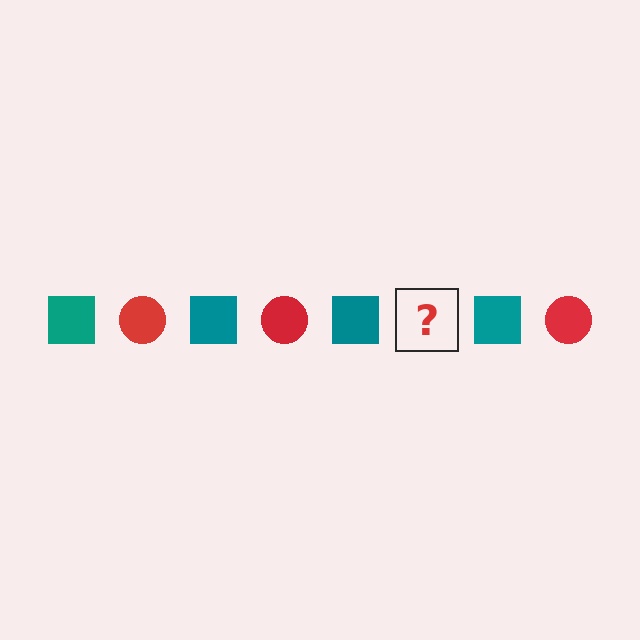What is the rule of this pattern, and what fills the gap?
The rule is that the pattern alternates between teal square and red circle. The gap should be filled with a red circle.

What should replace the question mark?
The question mark should be replaced with a red circle.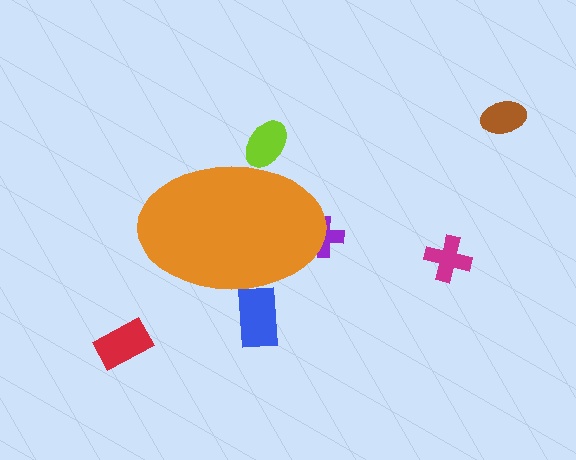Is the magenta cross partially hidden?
No, the magenta cross is fully visible.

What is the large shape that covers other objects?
An orange ellipse.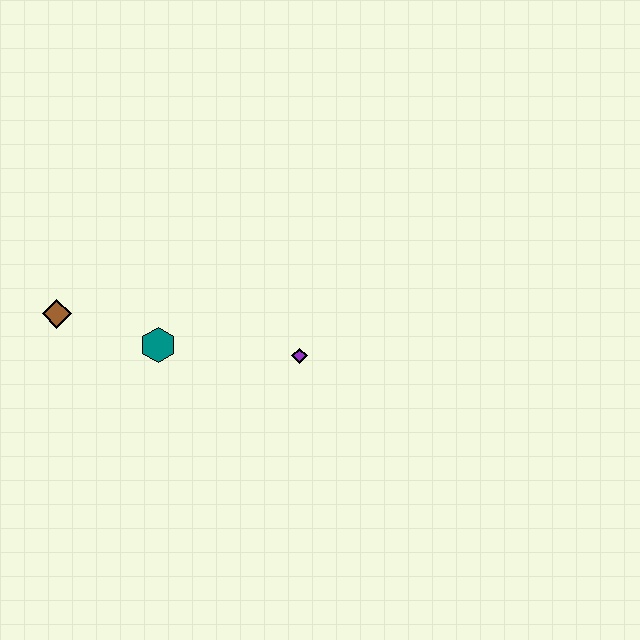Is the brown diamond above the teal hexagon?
Yes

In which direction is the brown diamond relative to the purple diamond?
The brown diamond is to the left of the purple diamond.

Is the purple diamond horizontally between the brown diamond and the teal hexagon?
No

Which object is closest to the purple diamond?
The teal hexagon is closest to the purple diamond.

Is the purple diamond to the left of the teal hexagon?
No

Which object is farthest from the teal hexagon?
The purple diamond is farthest from the teal hexagon.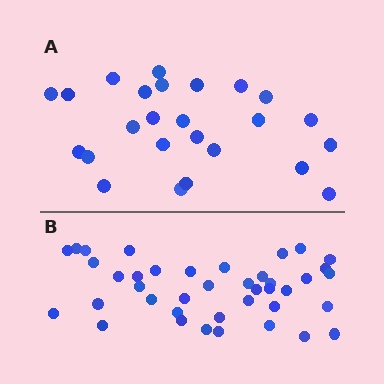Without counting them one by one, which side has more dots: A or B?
Region B (the bottom region) has more dots.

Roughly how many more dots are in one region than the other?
Region B has approximately 15 more dots than region A.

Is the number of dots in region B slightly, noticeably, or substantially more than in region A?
Region B has substantially more. The ratio is roughly 1.6 to 1.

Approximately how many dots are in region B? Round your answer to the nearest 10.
About 40 dots.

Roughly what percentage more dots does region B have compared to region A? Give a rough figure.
About 60% more.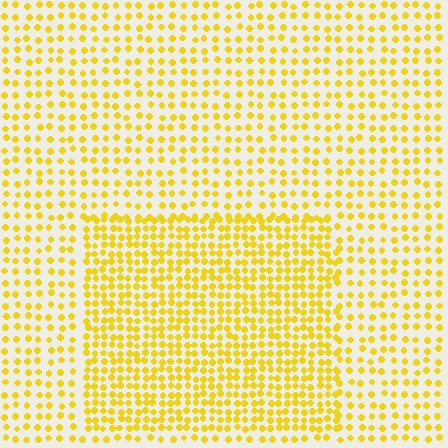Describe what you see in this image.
The image contains small yellow elements arranged at two different densities. A rectangle-shaped region is visible where the elements are more densely packed than the surrounding area.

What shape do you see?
I see a rectangle.